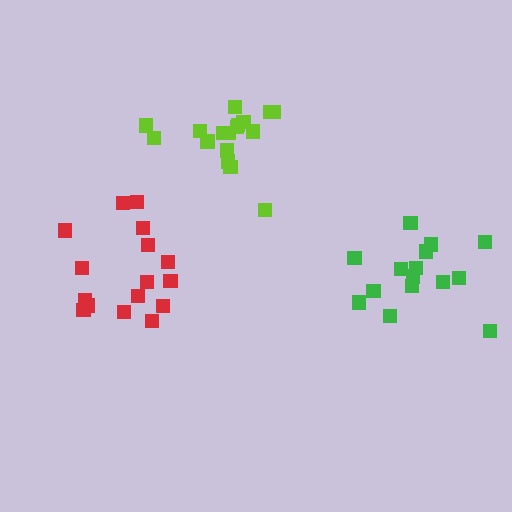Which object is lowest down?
The red cluster is bottommost.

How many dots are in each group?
Group 1: 16 dots, Group 2: 15 dots, Group 3: 17 dots (48 total).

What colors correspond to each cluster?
The clusters are colored: red, green, lime.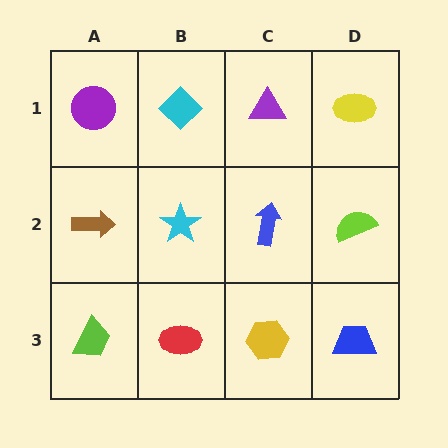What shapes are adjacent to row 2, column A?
A purple circle (row 1, column A), a lime trapezoid (row 3, column A), a cyan star (row 2, column B).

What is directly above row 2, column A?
A purple circle.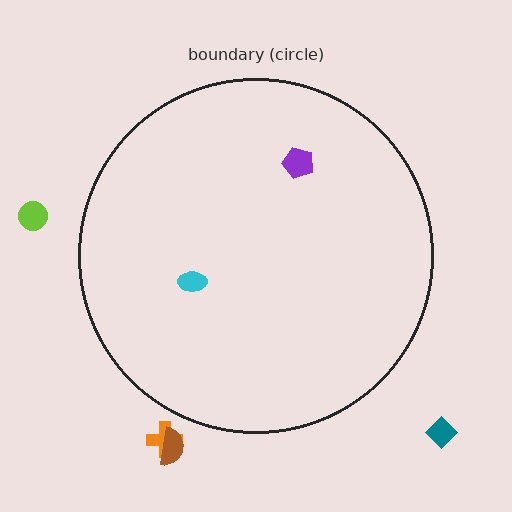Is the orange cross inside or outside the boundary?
Outside.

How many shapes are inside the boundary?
2 inside, 4 outside.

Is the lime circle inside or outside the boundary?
Outside.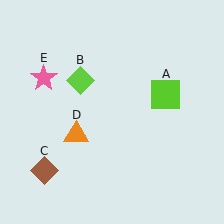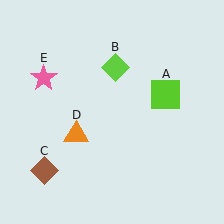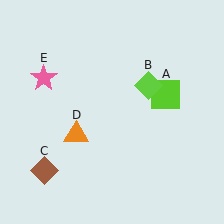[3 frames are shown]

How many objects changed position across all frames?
1 object changed position: lime diamond (object B).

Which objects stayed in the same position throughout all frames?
Lime square (object A) and brown diamond (object C) and orange triangle (object D) and pink star (object E) remained stationary.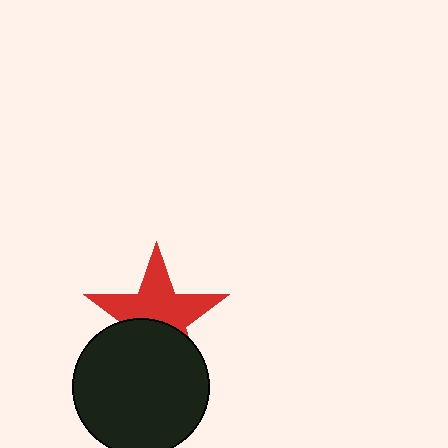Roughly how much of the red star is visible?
About half of it is visible (roughly 59%).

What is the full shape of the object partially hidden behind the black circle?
The partially hidden object is a red star.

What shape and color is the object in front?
The object in front is a black circle.